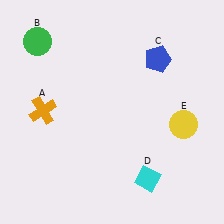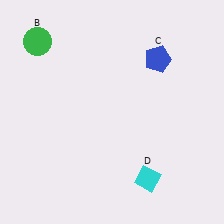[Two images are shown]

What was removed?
The orange cross (A), the yellow circle (E) were removed in Image 2.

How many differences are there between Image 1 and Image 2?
There are 2 differences between the two images.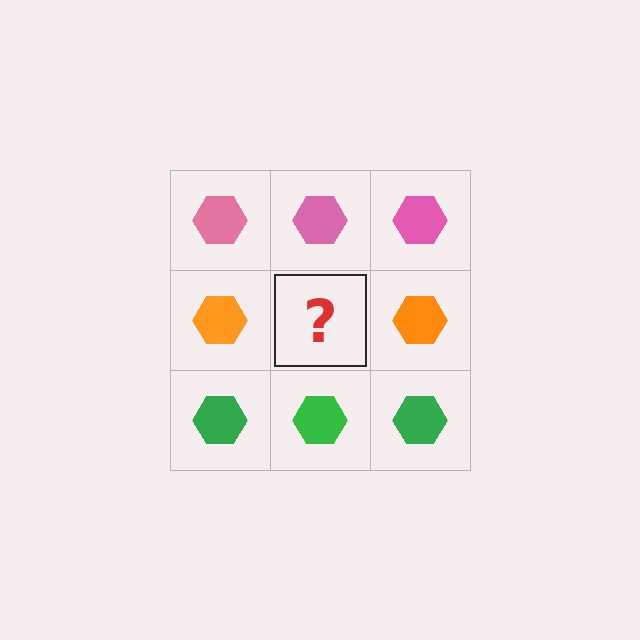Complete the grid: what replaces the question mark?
The question mark should be replaced with an orange hexagon.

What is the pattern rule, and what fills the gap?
The rule is that each row has a consistent color. The gap should be filled with an orange hexagon.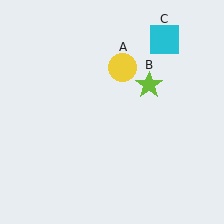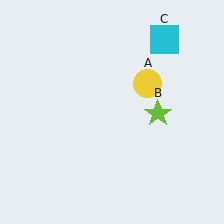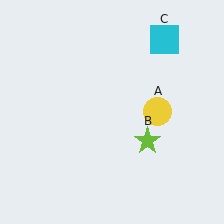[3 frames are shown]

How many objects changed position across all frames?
2 objects changed position: yellow circle (object A), lime star (object B).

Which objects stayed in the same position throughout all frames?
Cyan square (object C) remained stationary.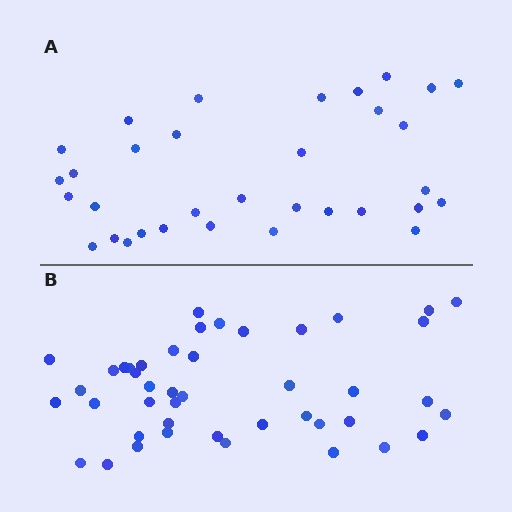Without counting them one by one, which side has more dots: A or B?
Region B (the bottom region) has more dots.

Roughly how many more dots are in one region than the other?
Region B has roughly 12 or so more dots than region A.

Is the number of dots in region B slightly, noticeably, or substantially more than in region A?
Region B has noticeably more, but not dramatically so. The ratio is roughly 1.3 to 1.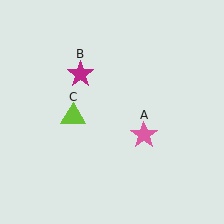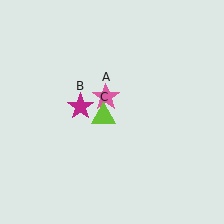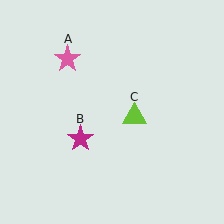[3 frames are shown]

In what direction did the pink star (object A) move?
The pink star (object A) moved up and to the left.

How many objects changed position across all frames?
3 objects changed position: pink star (object A), magenta star (object B), lime triangle (object C).